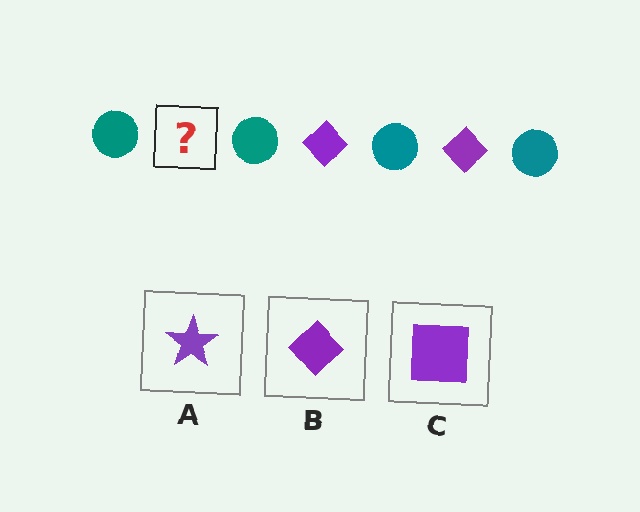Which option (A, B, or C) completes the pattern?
B.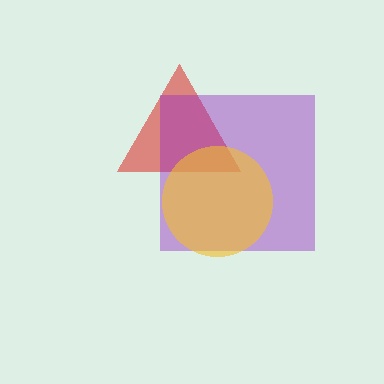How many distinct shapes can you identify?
There are 3 distinct shapes: a red triangle, a purple square, a yellow circle.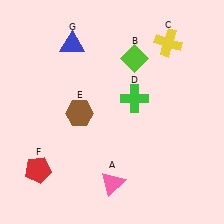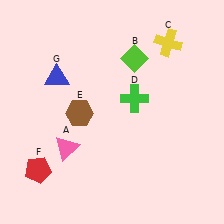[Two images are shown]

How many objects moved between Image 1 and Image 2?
2 objects moved between the two images.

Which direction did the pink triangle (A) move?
The pink triangle (A) moved left.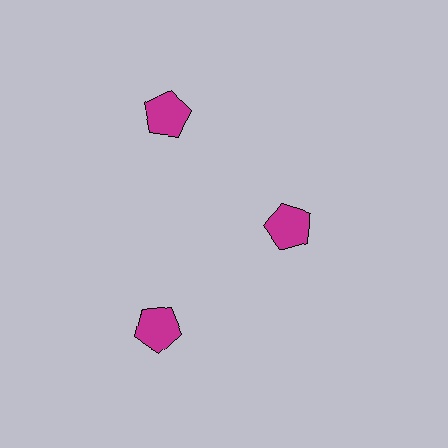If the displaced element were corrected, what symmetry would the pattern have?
It would have 3-fold rotational symmetry — the pattern would map onto itself every 120 degrees.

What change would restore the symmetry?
The symmetry would be restored by moving it outward, back onto the ring so that all 3 pentagons sit at equal angles and equal distance from the center.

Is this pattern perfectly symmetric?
No. The 3 magenta pentagons are arranged in a ring, but one element near the 3 o'clock position is pulled inward toward the center, breaking the 3-fold rotational symmetry.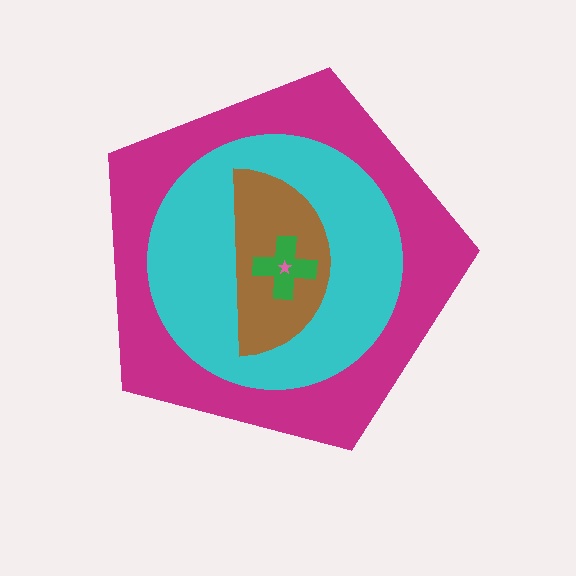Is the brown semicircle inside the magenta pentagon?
Yes.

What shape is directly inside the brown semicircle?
The green cross.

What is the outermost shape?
The magenta pentagon.